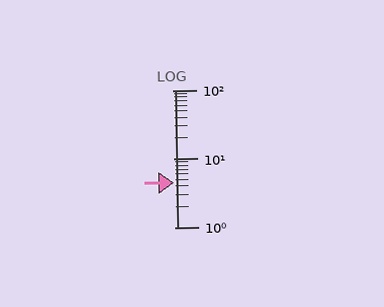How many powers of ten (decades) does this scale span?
The scale spans 2 decades, from 1 to 100.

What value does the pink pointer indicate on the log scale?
The pointer indicates approximately 4.4.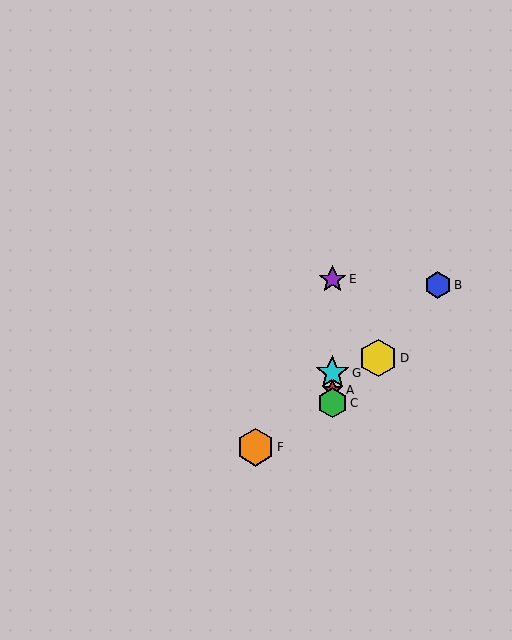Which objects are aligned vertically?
Objects A, C, E, G are aligned vertically.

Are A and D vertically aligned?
No, A is at x≈332 and D is at x≈378.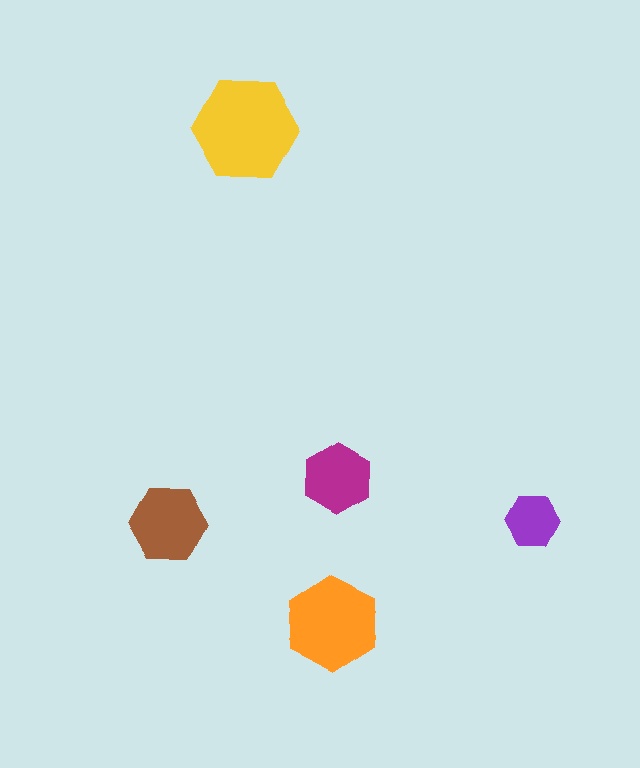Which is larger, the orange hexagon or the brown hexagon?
The orange one.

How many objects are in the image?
There are 5 objects in the image.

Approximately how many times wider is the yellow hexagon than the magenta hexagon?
About 1.5 times wider.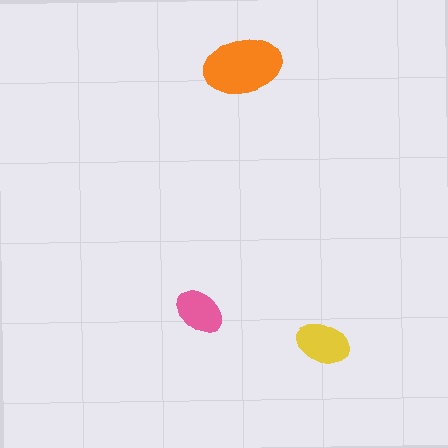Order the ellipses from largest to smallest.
the orange one, the yellow one, the pink one.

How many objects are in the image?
There are 3 objects in the image.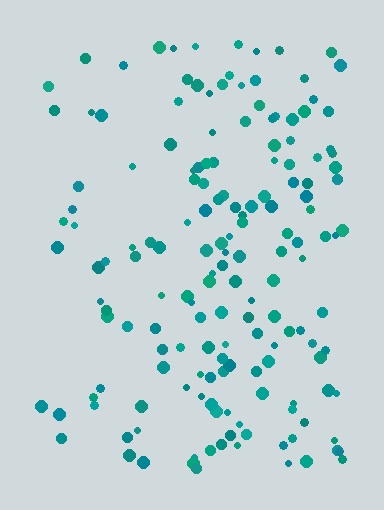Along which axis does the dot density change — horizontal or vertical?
Horizontal.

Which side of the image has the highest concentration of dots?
The right.